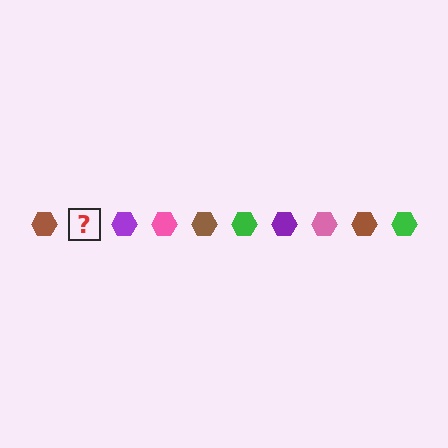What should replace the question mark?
The question mark should be replaced with a green hexagon.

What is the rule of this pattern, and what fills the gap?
The rule is that the pattern cycles through brown, green, purple, pink hexagons. The gap should be filled with a green hexagon.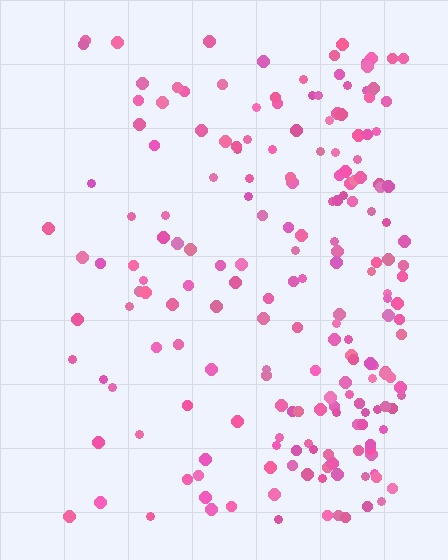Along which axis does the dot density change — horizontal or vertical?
Horizontal.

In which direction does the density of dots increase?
From left to right, with the right side densest.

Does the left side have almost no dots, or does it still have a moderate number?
Still a moderate number, just noticeably fewer than the right.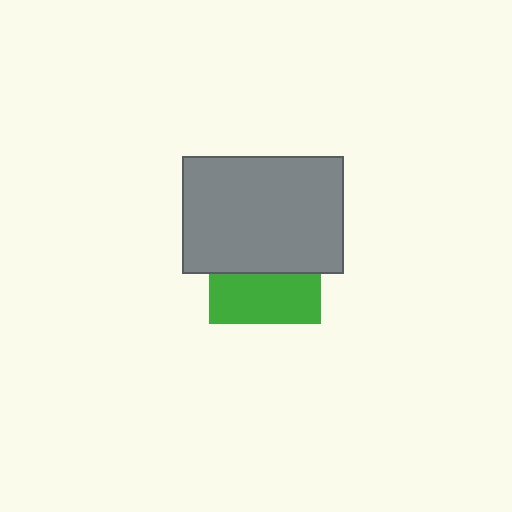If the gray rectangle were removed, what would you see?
You would see the complete green square.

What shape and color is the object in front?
The object in front is a gray rectangle.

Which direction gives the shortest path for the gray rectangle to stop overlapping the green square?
Moving up gives the shortest separation.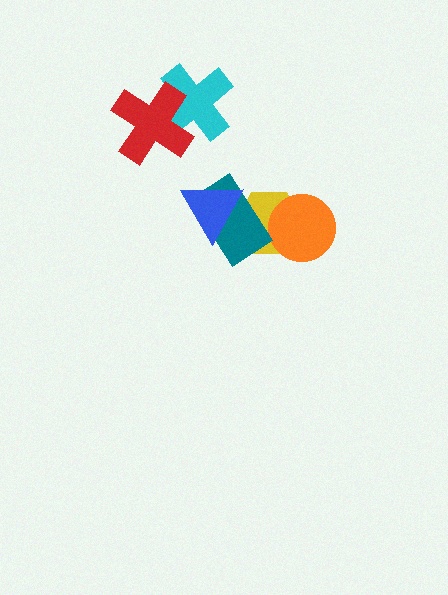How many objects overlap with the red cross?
1 object overlaps with the red cross.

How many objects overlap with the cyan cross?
1 object overlaps with the cyan cross.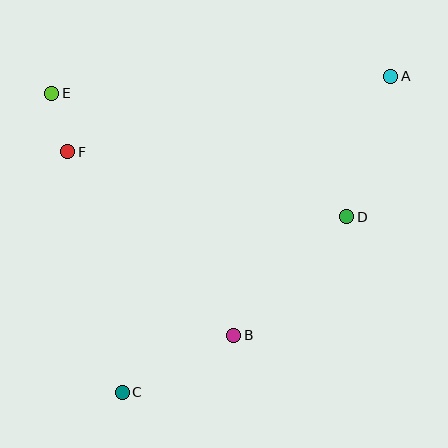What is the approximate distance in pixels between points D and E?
The distance between D and E is approximately 320 pixels.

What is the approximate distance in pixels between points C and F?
The distance between C and F is approximately 247 pixels.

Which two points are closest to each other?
Points E and F are closest to each other.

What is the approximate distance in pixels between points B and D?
The distance between B and D is approximately 164 pixels.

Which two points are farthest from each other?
Points A and C are farthest from each other.